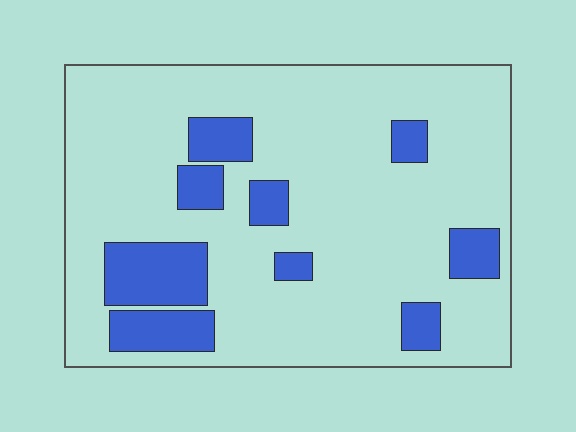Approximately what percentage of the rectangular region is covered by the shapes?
Approximately 20%.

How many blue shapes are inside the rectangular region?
9.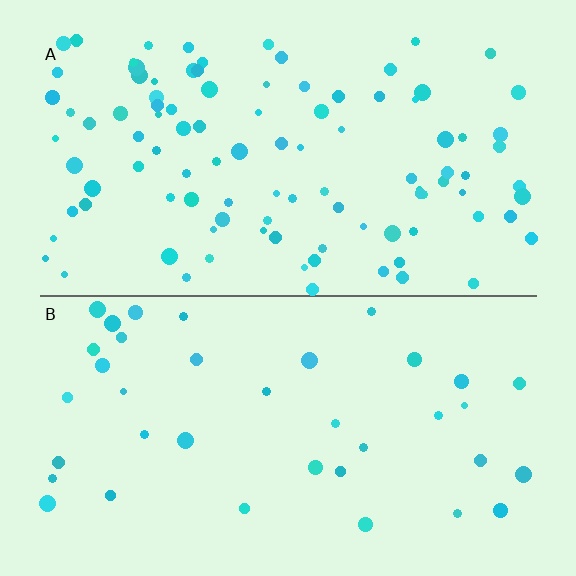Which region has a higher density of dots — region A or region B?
A (the top).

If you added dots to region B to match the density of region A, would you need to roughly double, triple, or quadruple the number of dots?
Approximately triple.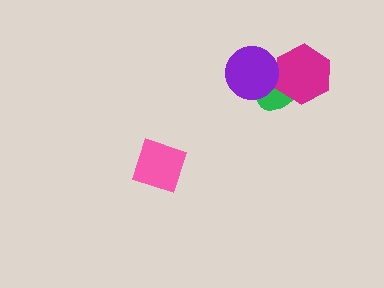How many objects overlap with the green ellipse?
2 objects overlap with the green ellipse.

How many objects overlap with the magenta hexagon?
2 objects overlap with the magenta hexagon.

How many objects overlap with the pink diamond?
0 objects overlap with the pink diamond.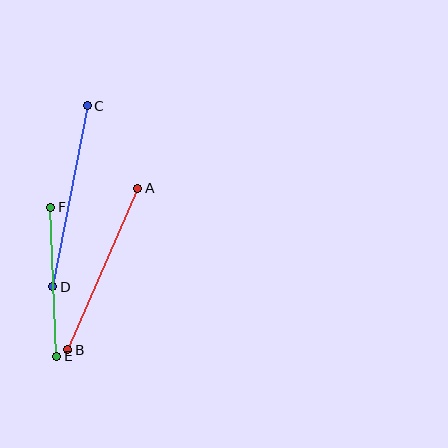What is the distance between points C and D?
The distance is approximately 184 pixels.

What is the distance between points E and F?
The distance is approximately 149 pixels.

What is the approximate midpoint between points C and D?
The midpoint is at approximately (70, 196) pixels.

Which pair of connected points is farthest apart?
Points C and D are farthest apart.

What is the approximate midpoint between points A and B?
The midpoint is at approximately (103, 269) pixels.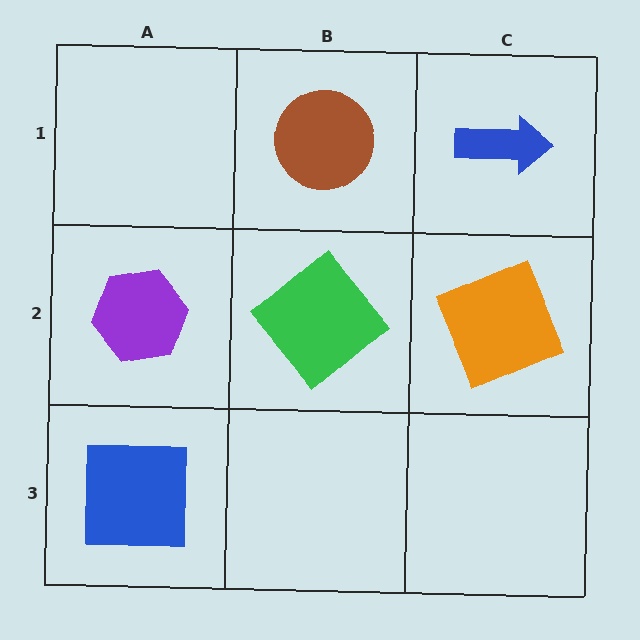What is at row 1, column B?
A brown circle.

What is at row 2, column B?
A green diamond.